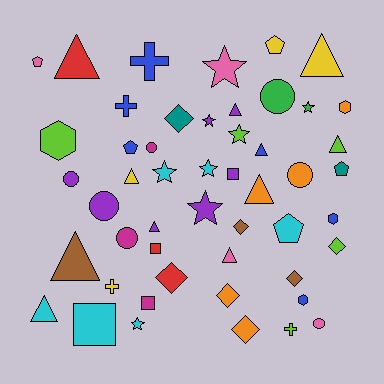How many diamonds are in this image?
There are 7 diamonds.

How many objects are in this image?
There are 50 objects.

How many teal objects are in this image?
There are 2 teal objects.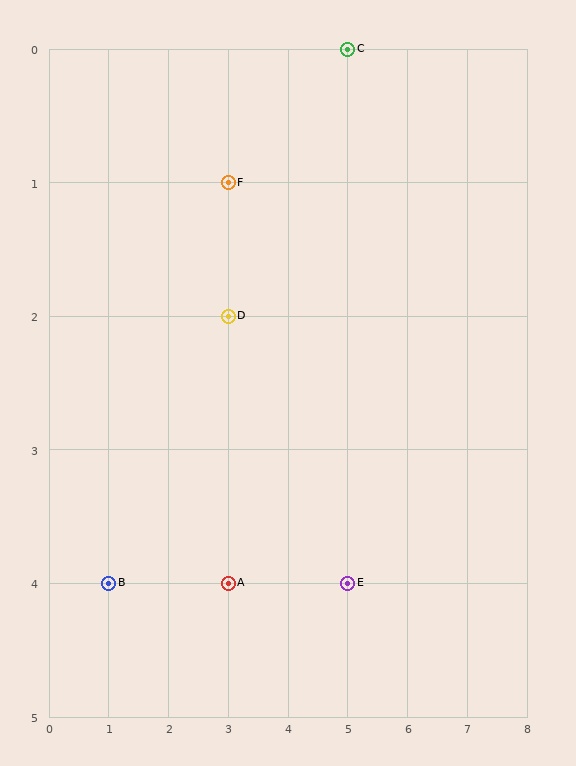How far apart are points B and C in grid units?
Points B and C are 4 columns and 4 rows apart (about 5.7 grid units diagonally).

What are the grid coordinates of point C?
Point C is at grid coordinates (5, 0).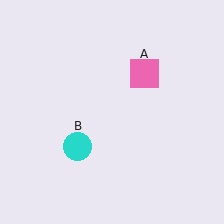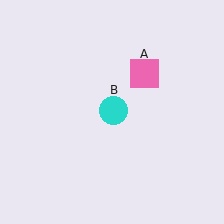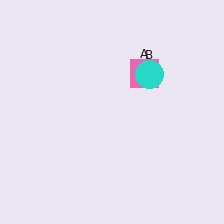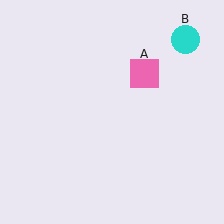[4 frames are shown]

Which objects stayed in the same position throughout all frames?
Pink square (object A) remained stationary.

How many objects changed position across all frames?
1 object changed position: cyan circle (object B).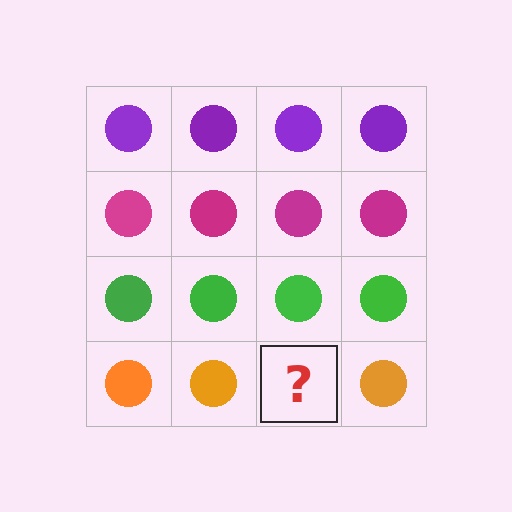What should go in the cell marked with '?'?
The missing cell should contain an orange circle.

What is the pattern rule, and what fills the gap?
The rule is that each row has a consistent color. The gap should be filled with an orange circle.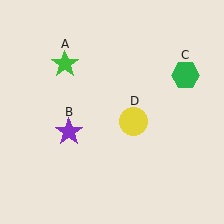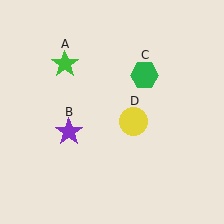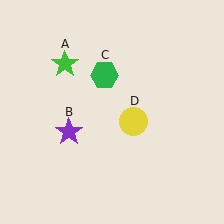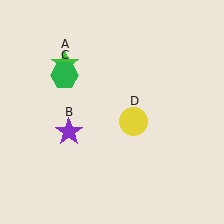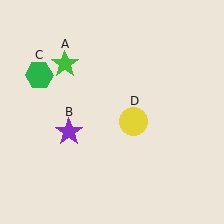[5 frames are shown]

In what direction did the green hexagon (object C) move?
The green hexagon (object C) moved left.